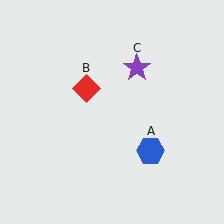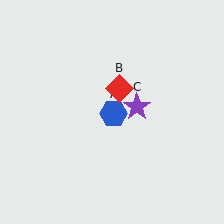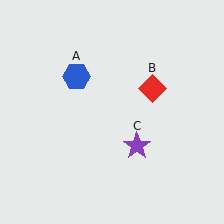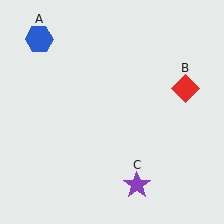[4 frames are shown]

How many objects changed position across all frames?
3 objects changed position: blue hexagon (object A), red diamond (object B), purple star (object C).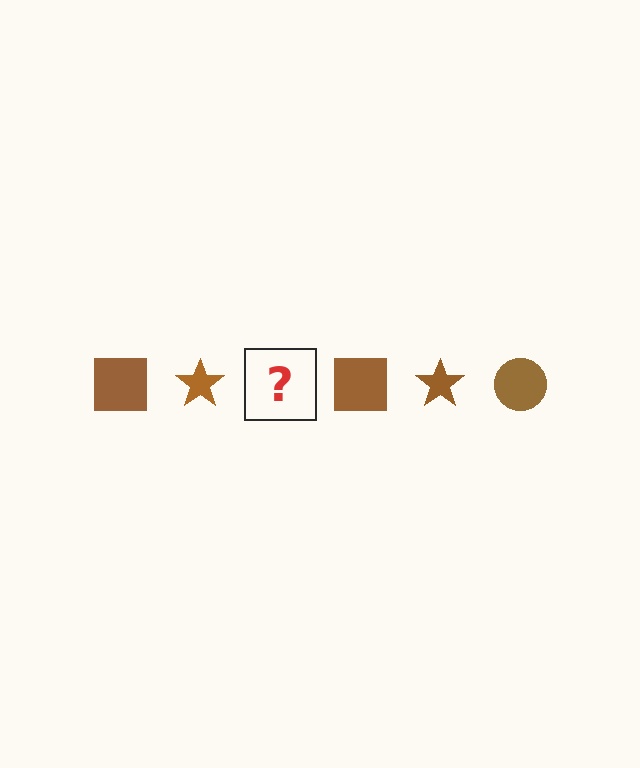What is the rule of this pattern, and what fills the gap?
The rule is that the pattern cycles through square, star, circle shapes in brown. The gap should be filled with a brown circle.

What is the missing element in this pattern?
The missing element is a brown circle.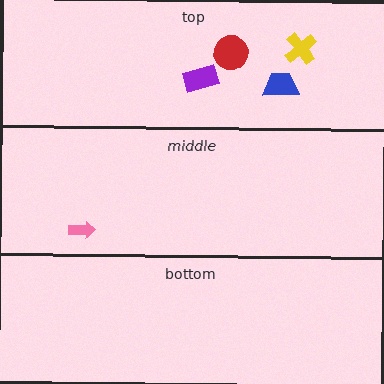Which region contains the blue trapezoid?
The top region.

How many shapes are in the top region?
4.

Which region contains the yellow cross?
The top region.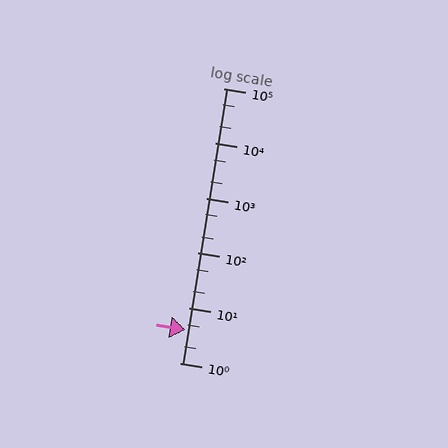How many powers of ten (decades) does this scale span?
The scale spans 5 decades, from 1 to 100000.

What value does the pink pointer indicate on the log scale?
The pointer indicates approximately 4.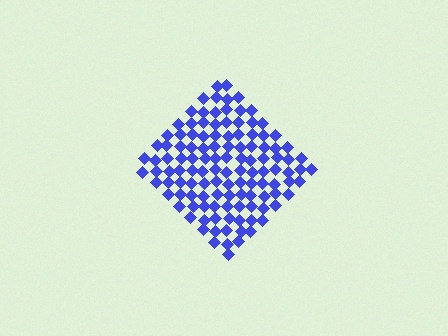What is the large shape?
The large shape is a diamond.